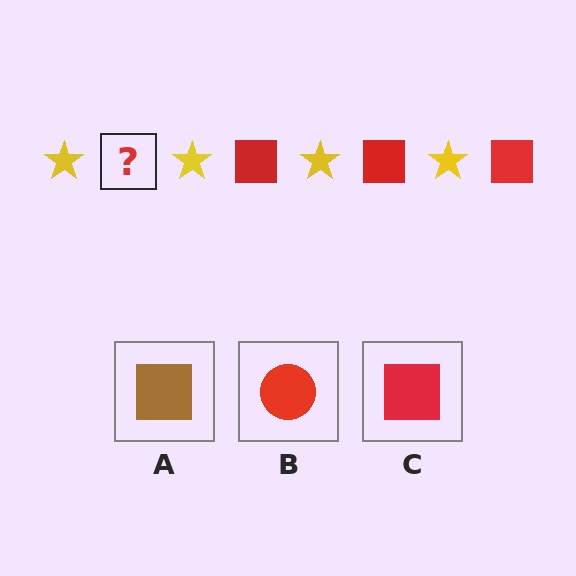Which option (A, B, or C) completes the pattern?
C.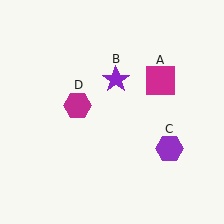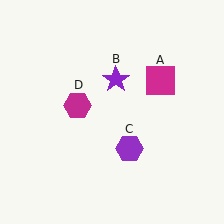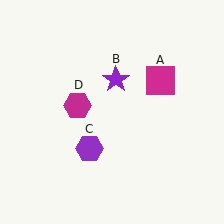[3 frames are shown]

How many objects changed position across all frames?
1 object changed position: purple hexagon (object C).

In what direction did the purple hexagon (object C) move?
The purple hexagon (object C) moved left.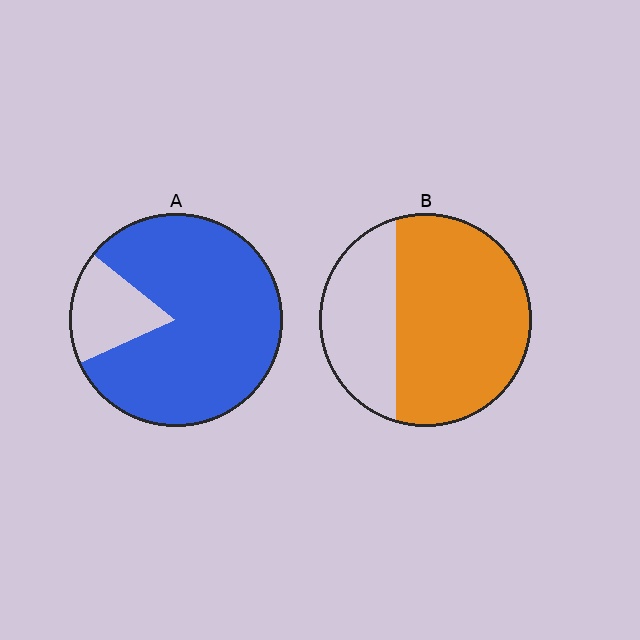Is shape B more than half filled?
Yes.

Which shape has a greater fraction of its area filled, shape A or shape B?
Shape A.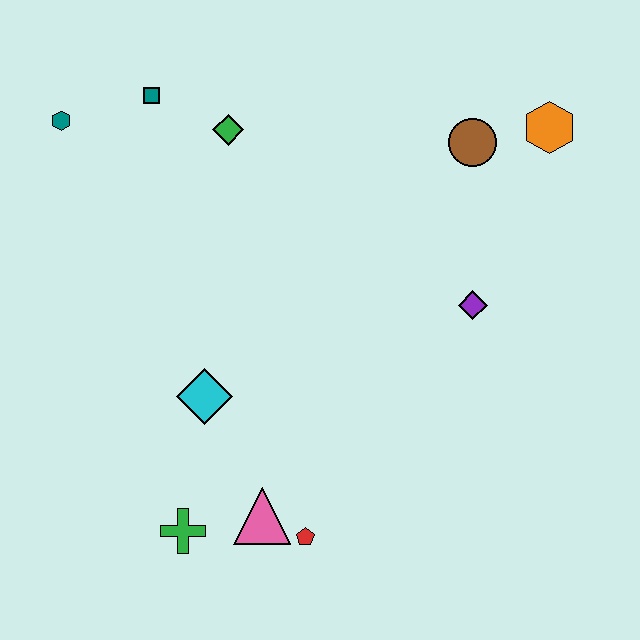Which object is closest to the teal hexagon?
The teal square is closest to the teal hexagon.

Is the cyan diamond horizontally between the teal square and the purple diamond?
Yes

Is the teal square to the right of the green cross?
No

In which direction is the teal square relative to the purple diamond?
The teal square is to the left of the purple diamond.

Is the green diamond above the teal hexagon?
No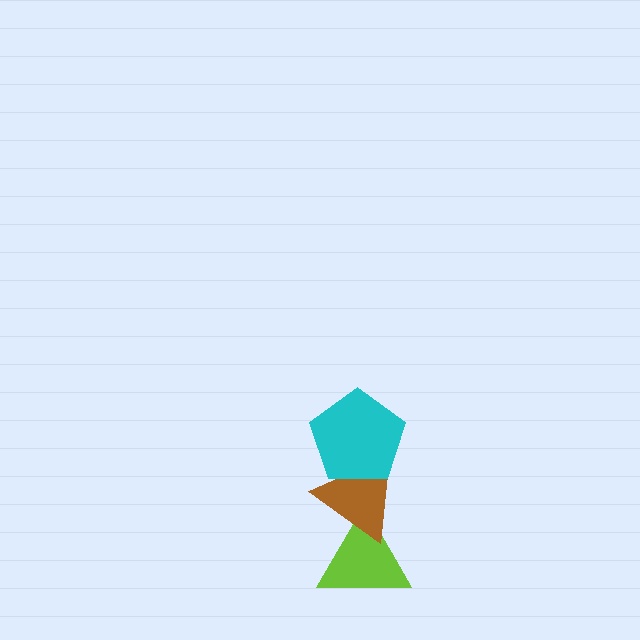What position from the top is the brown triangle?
The brown triangle is 2nd from the top.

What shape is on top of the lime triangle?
The brown triangle is on top of the lime triangle.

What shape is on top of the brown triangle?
The cyan pentagon is on top of the brown triangle.